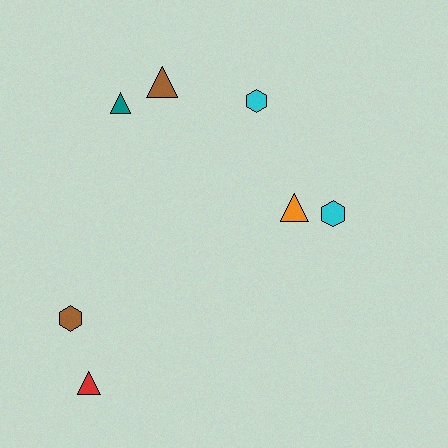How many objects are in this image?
There are 7 objects.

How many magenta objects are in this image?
There are no magenta objects.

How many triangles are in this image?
There are 4 triangles.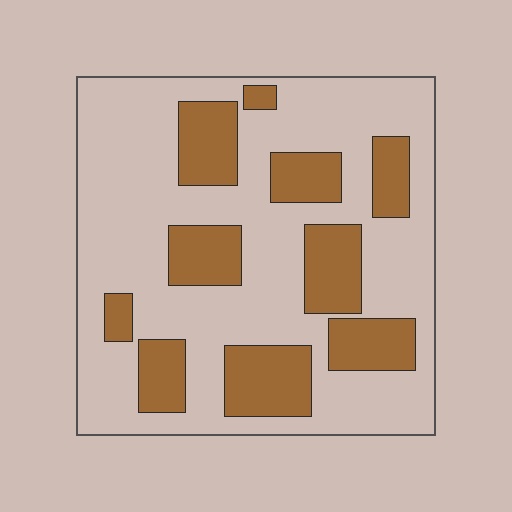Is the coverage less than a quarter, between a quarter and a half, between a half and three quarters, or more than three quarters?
Between a quarter and a half.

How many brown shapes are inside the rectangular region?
10.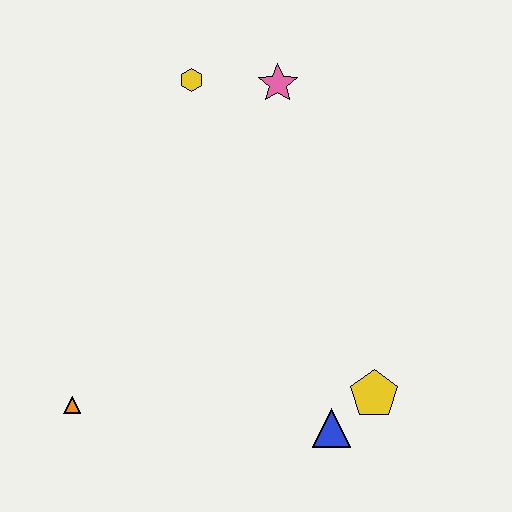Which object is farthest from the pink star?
The orange triangle is farthest from the pink star.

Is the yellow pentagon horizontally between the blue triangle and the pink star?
No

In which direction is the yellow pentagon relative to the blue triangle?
The yellow pentagon is to the right of the blue triangle.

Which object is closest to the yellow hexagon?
The pink star is closest to the yellow hexagon.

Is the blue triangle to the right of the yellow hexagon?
Yes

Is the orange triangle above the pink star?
No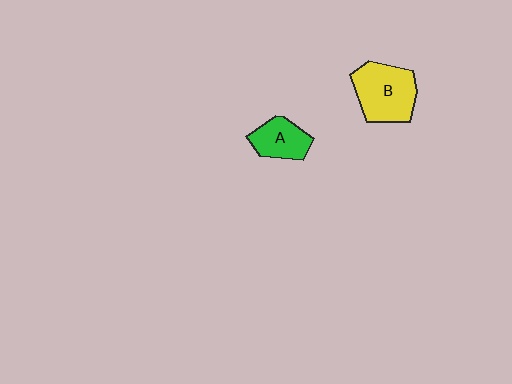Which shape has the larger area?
Shape B (yellow).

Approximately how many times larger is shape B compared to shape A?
Approximately 1.6 times.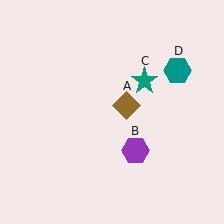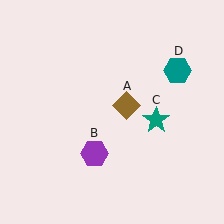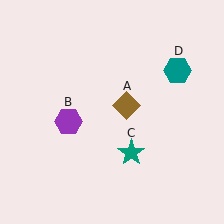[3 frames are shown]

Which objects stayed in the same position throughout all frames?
Brown diamond (object A) and teal hexagon (object D) remained stationary.